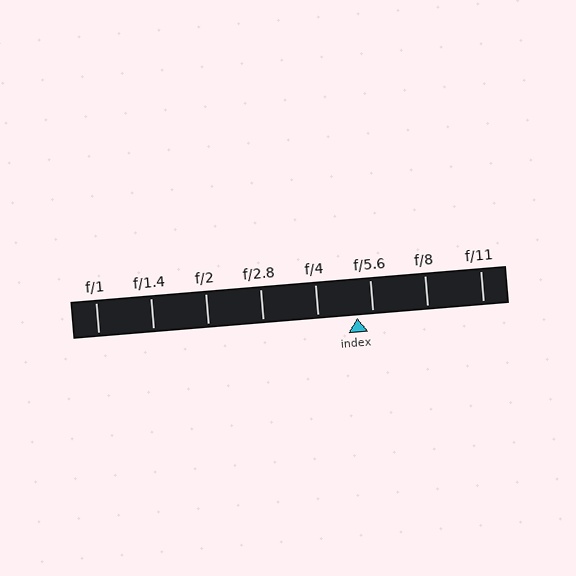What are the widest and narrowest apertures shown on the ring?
The widest aperture shown is f/1 and the narrowest is f/11.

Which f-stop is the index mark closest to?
The index mark is closest to f/5.6.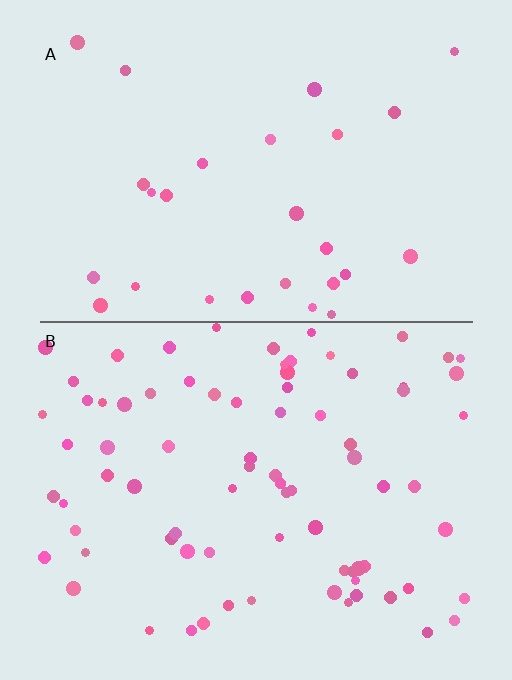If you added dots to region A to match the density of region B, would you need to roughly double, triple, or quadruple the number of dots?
Approximately triple.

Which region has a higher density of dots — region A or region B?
B (the bottom).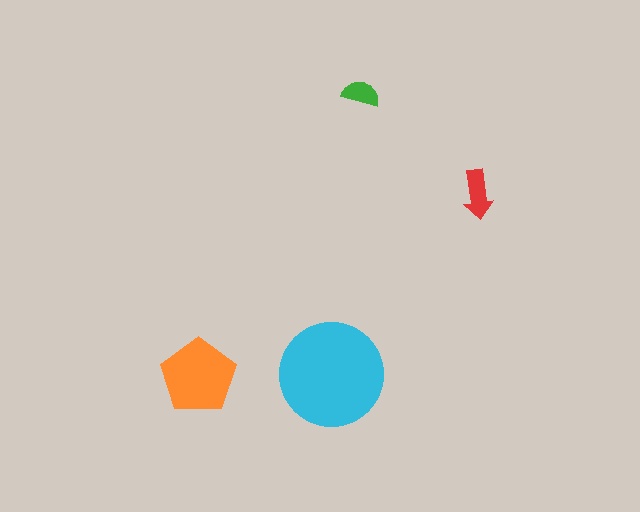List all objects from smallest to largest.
The green semicircle, the red arrow, the orange pentagon, the cyan circle.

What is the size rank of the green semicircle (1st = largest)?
4th.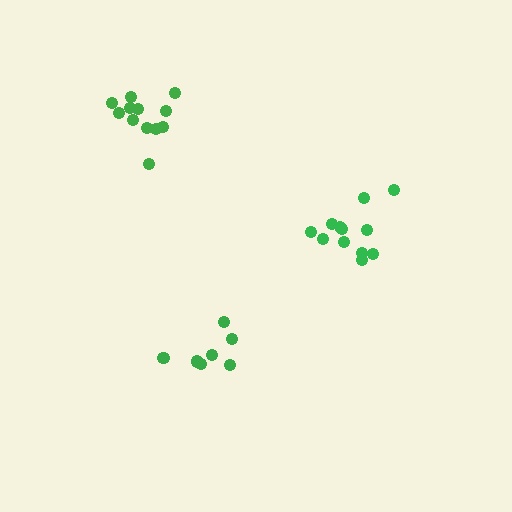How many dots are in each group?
Group 1: 12 dots, Group 2: 12 dots, Group 3: 7 dots (31 total).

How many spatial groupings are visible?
There are 3 spatial groupings.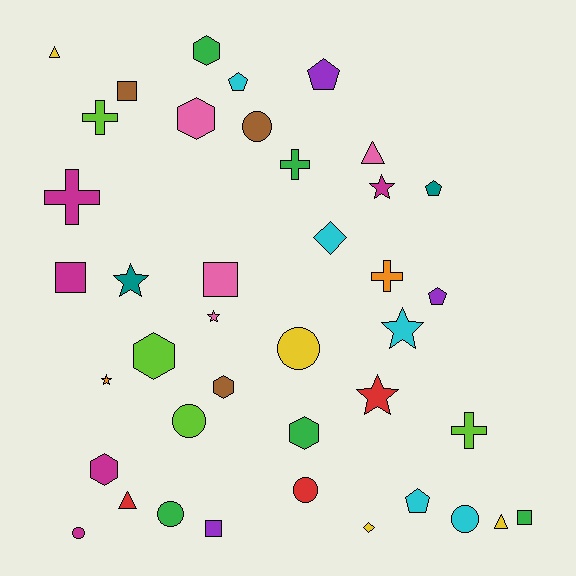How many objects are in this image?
There are 40 objects.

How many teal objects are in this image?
There are 2 teal objects.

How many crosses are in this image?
There are 5 crosses.